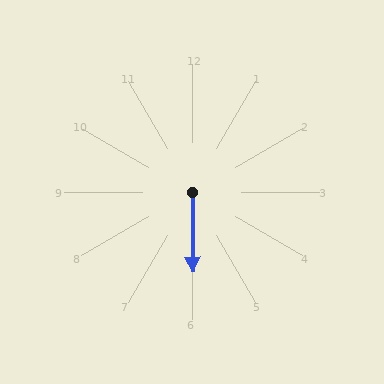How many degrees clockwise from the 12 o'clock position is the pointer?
Approximately 180 degrees.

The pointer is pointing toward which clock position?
Roughly 6 o'clock.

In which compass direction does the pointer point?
South.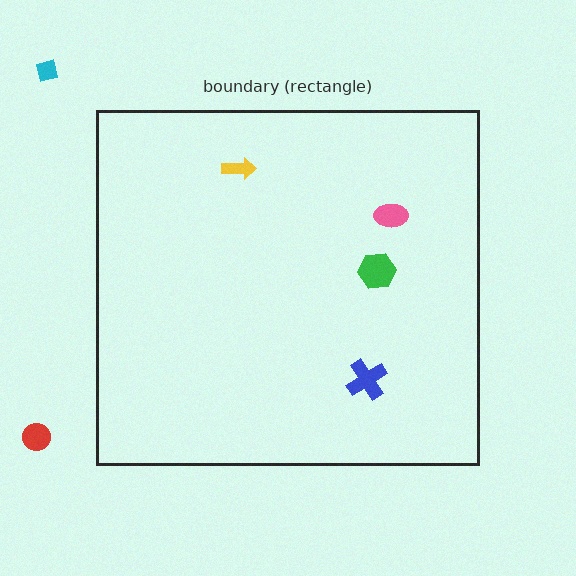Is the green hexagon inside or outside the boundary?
Inside.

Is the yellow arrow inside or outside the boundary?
Inside.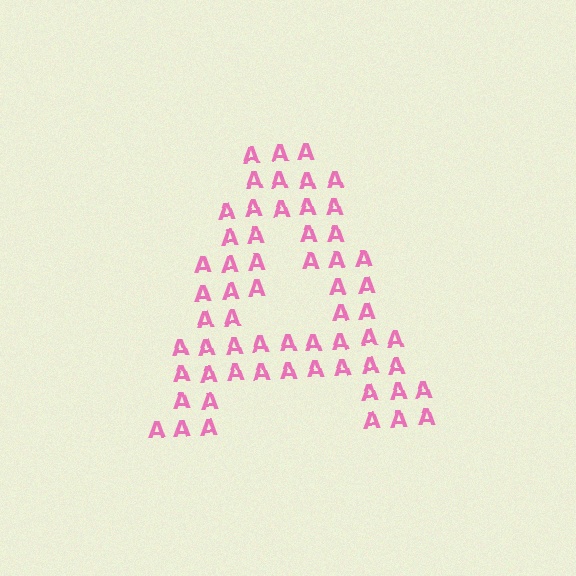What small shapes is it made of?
It is made of small letter A's.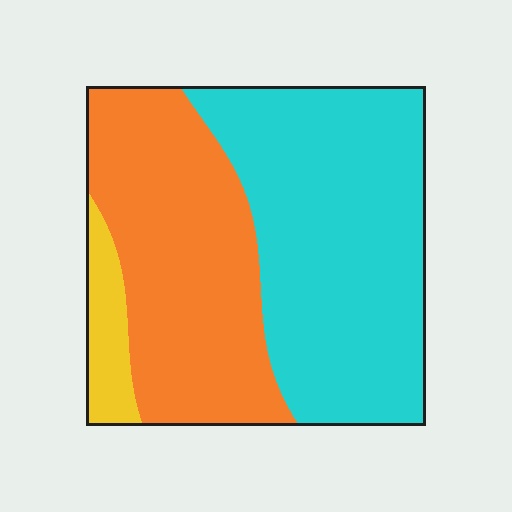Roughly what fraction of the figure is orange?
Orange covers roughly 40% of the figure.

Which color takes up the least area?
Yellow, at roughly 5%.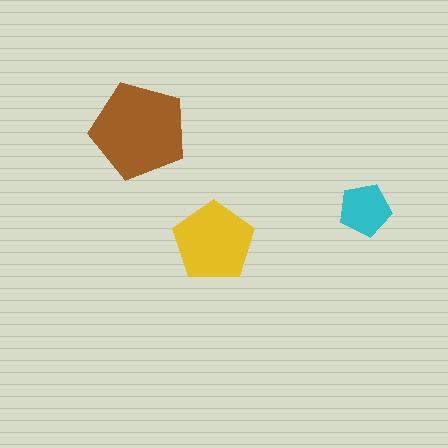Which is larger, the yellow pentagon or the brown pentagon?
The brown one.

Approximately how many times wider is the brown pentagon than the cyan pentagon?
About 2 times wider.